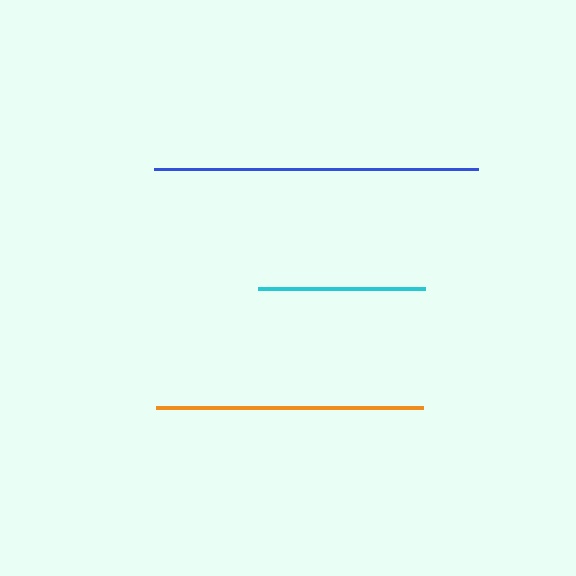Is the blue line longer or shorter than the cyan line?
The blue line is longer than the cyan line.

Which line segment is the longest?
The blue line is the longest at approximately 324 pixels.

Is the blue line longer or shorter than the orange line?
The blue line is longer than the orange line.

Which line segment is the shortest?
The cyan line is the shortest at approximately 167 pixels.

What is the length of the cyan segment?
The cyan segment is approximately 167 pixels long.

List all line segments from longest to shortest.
From longest to shortest: blue, orange, cyan.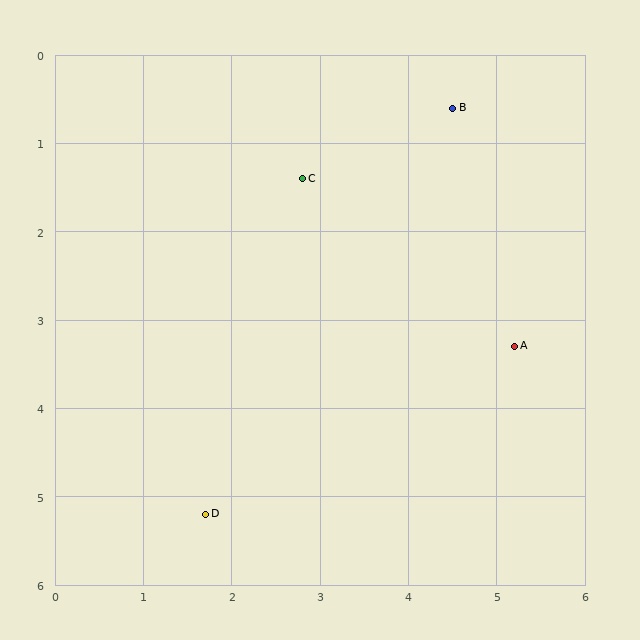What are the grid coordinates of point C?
Point C is at approximately (2.8, 1.4).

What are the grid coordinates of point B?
Point B is at approximately (4.5, 0.6).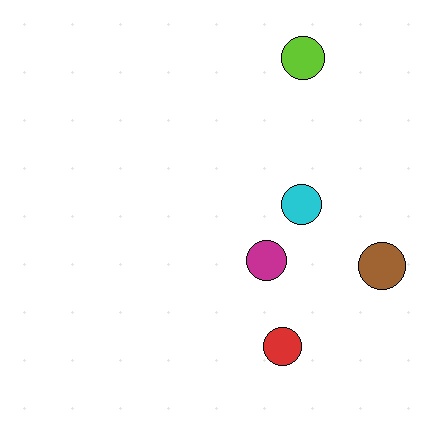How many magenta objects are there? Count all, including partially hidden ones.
There is 1 magenta object.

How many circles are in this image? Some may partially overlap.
There are 5 circles.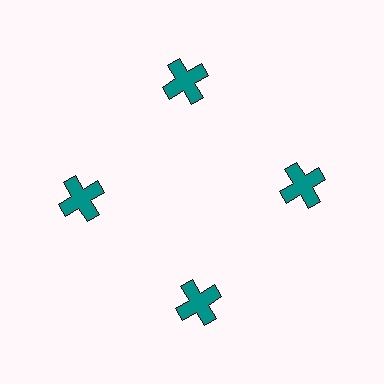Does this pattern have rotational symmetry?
Yes, this pattern has 4-fold rotational symmetry. It looks the same after rotating 90 degrees around the center.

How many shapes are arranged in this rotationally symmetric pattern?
There are 4 shapes, arranged in 4 groups of 1.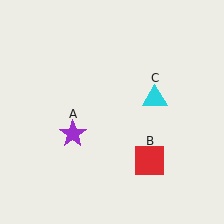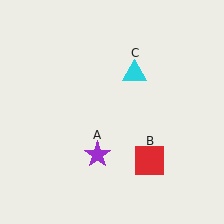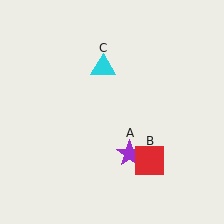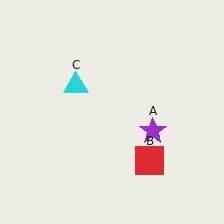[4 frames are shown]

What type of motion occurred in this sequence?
The purple star (object A), cyan triangle (object C) rotated counterclockwise around the center of the scene.